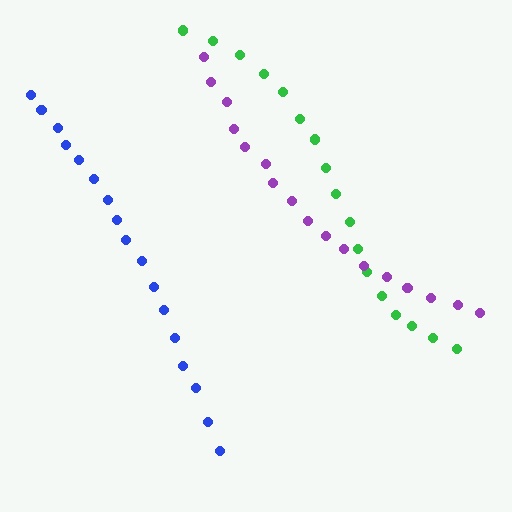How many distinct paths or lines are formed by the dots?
There are 3 distinct paths.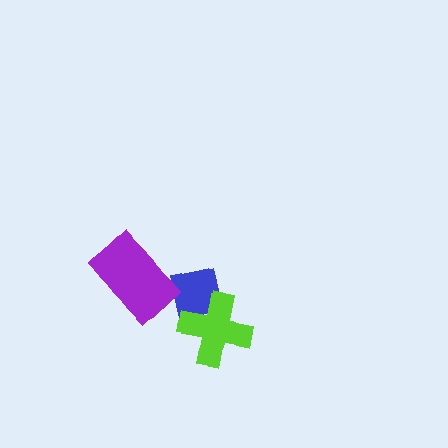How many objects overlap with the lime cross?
1 object overlaps with the lime cross.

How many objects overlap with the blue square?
2 objects overlap with the blue square.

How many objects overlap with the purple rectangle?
1 object overlaps with the purple rectangle.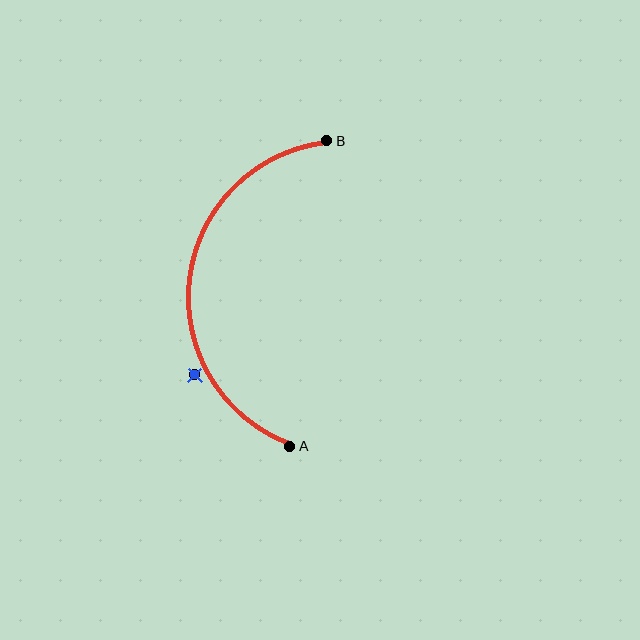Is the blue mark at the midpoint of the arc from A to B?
No — the blue mark does not lie on the arc at all. It sits slightly outside the curve.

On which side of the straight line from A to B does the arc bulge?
The arc bulges to the left of the straight line connecting A and B.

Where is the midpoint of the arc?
The arc midpoint is the point on the curve farthest from the straight line joining A and B. It sits to the left of that line.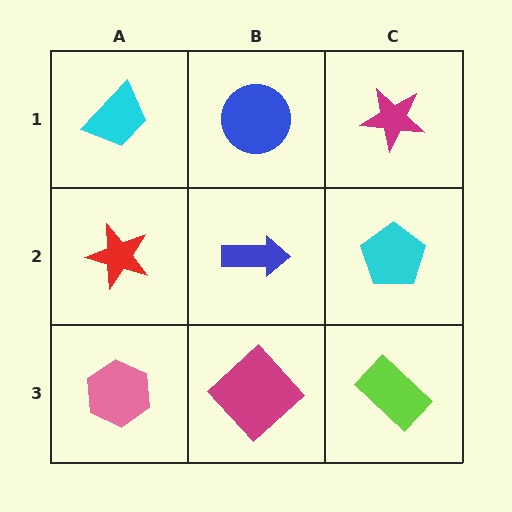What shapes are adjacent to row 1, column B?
A blue arrow (row 2, column B), a cyan trapezoid (row 1, column A), a magenta star (row 1, column C).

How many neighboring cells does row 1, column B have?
3.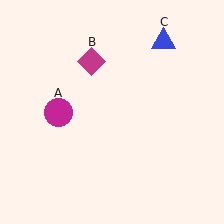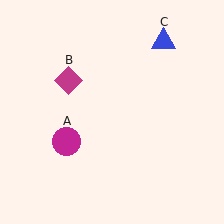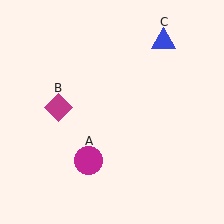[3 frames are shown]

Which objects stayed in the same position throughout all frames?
Blue triangle (object C) remained stationary.